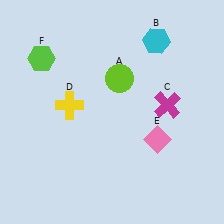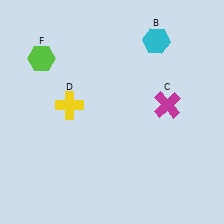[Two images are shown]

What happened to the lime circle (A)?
The lime circle (A) was removed in Image 2. It was in the top-right area of Image 1.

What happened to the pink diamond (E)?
The pink diamond (E) was removed in Image 2. It was in the bottom-right area of Image 1.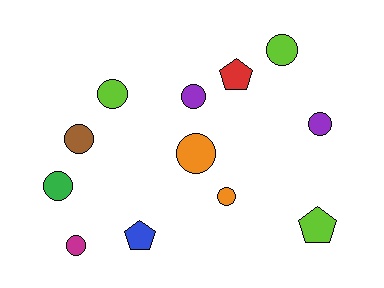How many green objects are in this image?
There is 1 green object.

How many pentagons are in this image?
There are 3 pentagons.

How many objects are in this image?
There are 12 objects.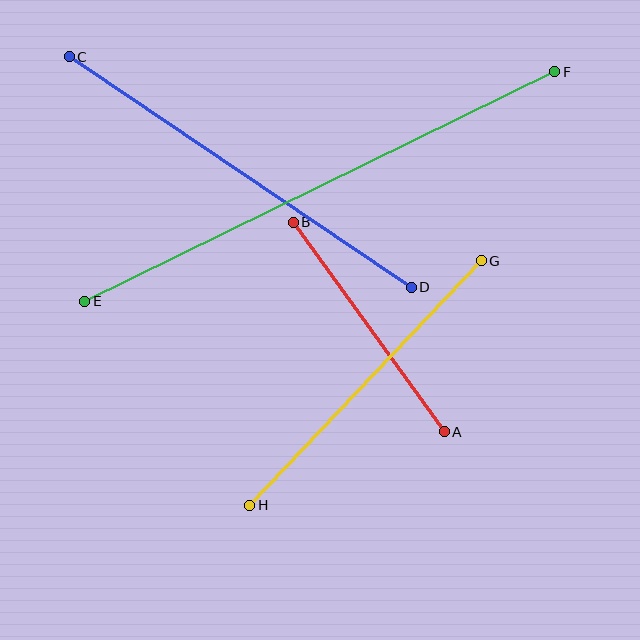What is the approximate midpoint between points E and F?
The midpoint is at approximately (320, 186) pixels.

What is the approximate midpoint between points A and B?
The midpoint is at approximately (369, 327) pixels.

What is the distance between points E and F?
The distance is approximately 523 pixels.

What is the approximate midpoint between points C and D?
The midpoint is at approximately (240, 172) pixels.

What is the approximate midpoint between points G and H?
The midpoint is at approximately (366, 383) pixels.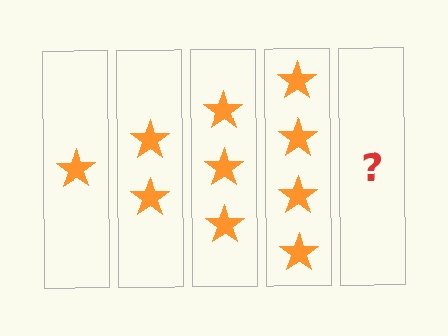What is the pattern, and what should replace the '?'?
The pattern is that each step adds one more star. The '?' should be 5 stars.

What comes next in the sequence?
The next element should be 5 stars.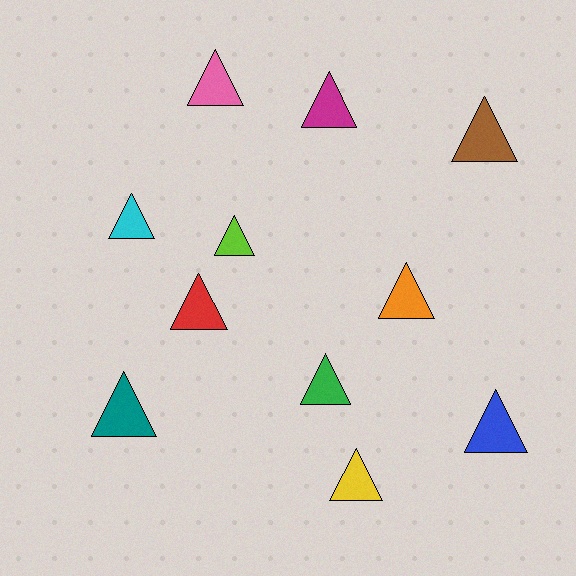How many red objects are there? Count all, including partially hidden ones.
There is 1 red object.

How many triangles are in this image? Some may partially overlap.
There are 11 triangles.